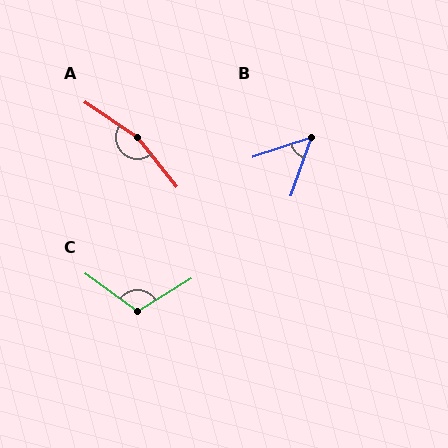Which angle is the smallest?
B, at approximately 52 degrees.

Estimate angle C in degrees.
Approximately 112 degrees.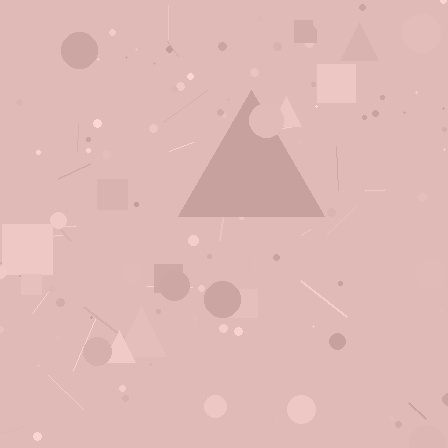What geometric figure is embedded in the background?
A triangle is embedded in the background.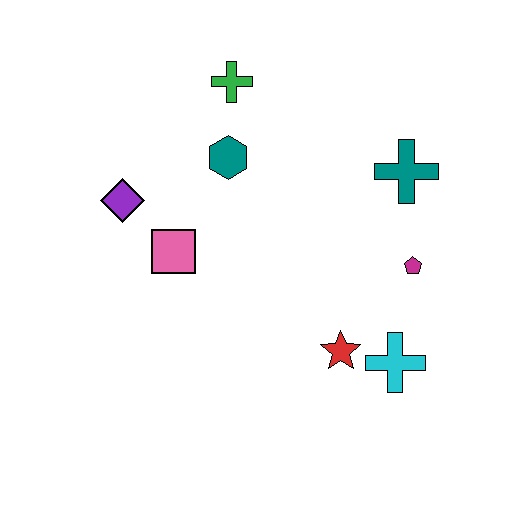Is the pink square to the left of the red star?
Yes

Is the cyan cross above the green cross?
No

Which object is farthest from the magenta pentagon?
The purple diamond is farthest from the magenta pentagon.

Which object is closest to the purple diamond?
The pink square is closest to the purple diamond.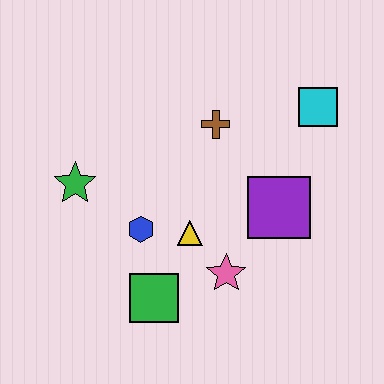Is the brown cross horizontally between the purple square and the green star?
Yes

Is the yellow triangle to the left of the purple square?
Yes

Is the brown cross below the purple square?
No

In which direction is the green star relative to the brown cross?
The green star is to the left of the brown cross.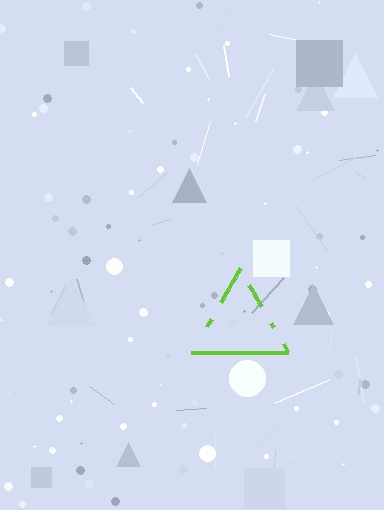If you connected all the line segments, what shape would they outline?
They would outline a triangle.